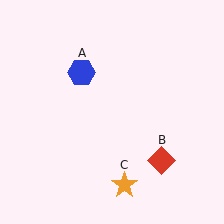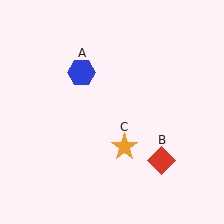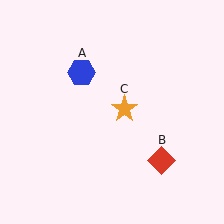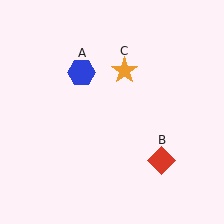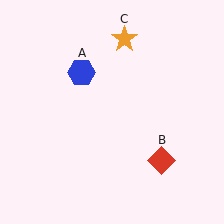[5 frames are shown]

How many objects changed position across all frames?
1 object changed position: orange star (object C).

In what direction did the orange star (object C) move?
The orange star (object C) moved up.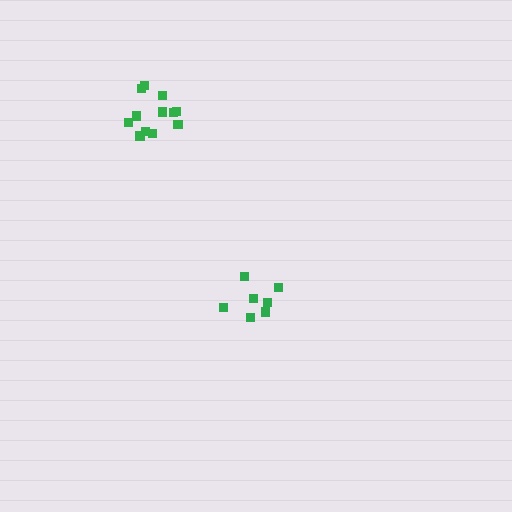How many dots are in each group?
Group 1: 7 dots, Group 2: 12 dots (19 total).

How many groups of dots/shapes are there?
There are 2 groups.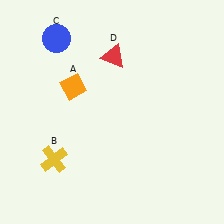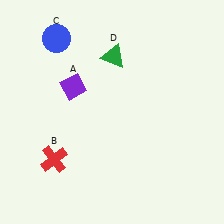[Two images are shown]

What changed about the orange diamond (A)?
In Image 1, A is orange. In Image 2, it changed to purple.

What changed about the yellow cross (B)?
In Image 1, B is yellow. In Image 2, it changed to red.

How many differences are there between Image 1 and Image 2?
There are 3 differences between the two images.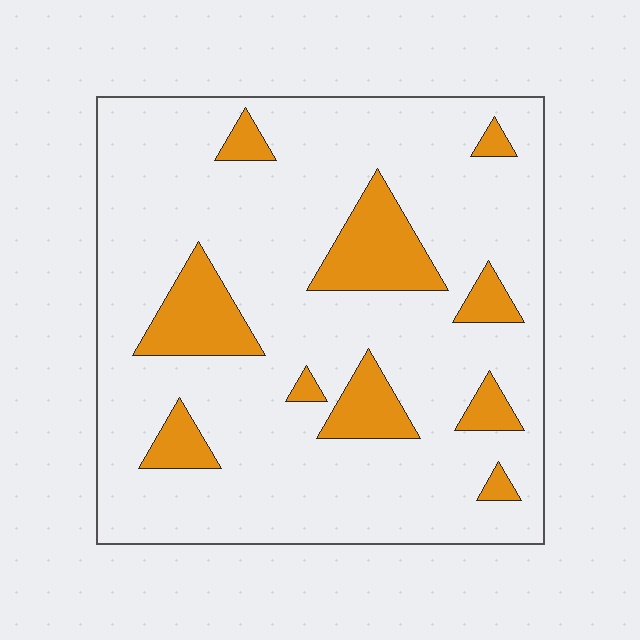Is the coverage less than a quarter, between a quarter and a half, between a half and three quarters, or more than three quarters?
Less than a quarter.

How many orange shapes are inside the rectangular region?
10.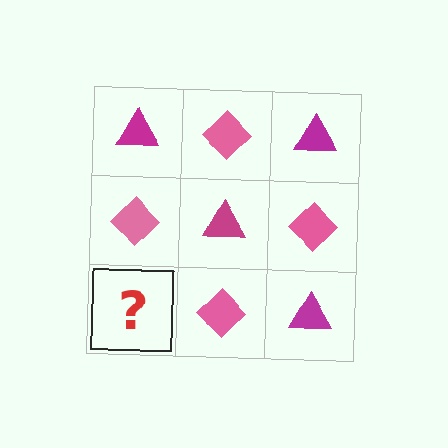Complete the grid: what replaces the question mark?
The question mark should be replaced with a magenta triangle.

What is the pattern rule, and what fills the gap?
The rule is that it alternates magenta triangle and pink diamond in a checkerboard pattern. The gap should be filled with a magenta triangle.